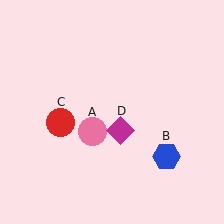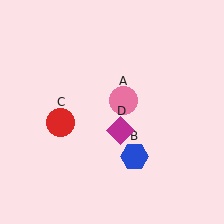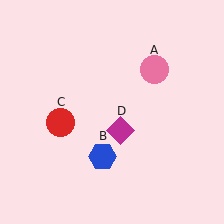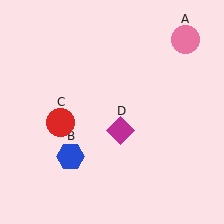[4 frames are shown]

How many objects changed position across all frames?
2 objects changed position: pink circle (object A), blue hexagon (object B).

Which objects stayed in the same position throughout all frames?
Red circle (object C) and magenta diamond (object D) remained stationary.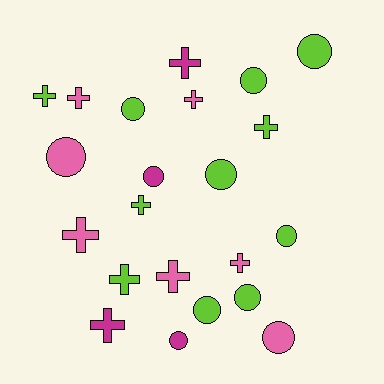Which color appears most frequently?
Lime, with 11 objects.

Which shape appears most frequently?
Cross, with 11 objects.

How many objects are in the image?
There are 22 objects.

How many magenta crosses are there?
There are 2 magenta crosses.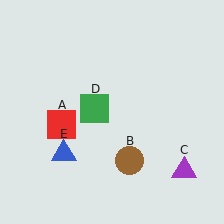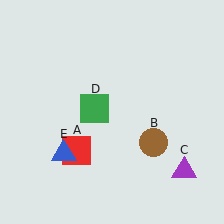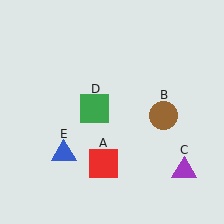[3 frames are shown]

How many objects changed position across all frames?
2 objects changed position: red square (object A), brown circle (object B).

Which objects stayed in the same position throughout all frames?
Purple triangle (object C) and green square (object D) and blue triangle (object E) remained stationary.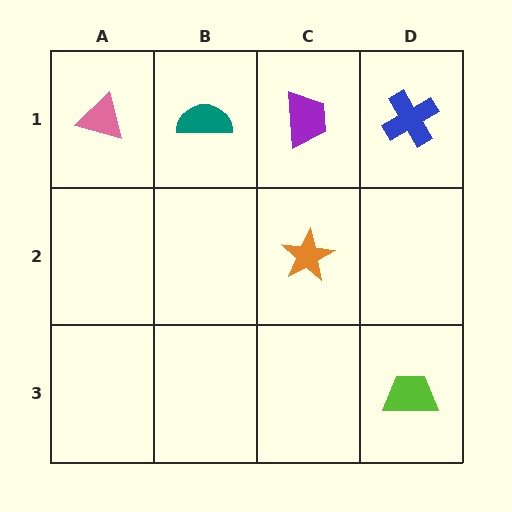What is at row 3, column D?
A lime trapezoid.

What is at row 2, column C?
An orange star.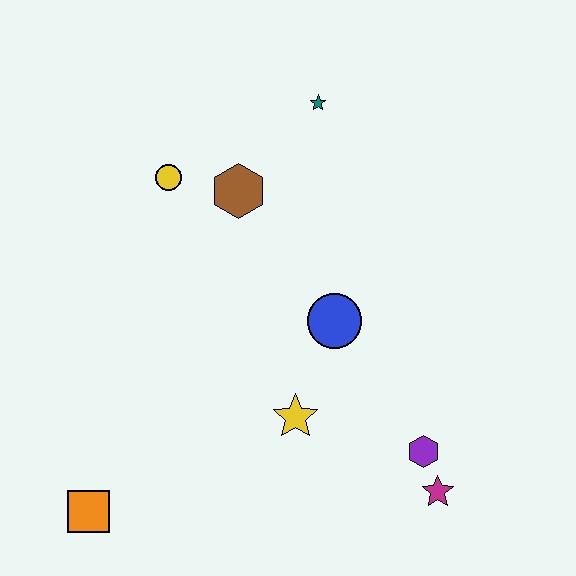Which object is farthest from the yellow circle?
The magenta star is farthest from the yellow circle.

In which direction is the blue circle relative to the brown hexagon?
The blue circle is below the brown hexagon.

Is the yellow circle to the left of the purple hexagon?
Yes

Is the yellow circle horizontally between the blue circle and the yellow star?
No